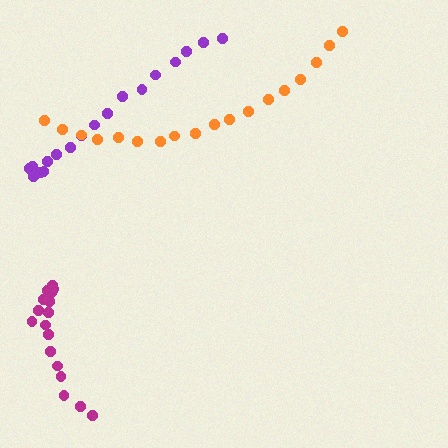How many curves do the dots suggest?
There are 3 distinct paths.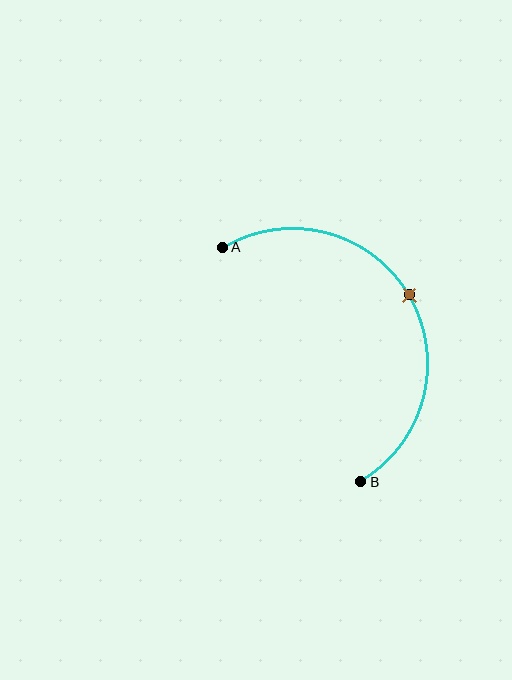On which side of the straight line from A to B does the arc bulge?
The arc bulges to the right of the straight line connecting A and B.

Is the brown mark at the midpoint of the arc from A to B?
Yes. The brown mark lies on the arc at equal arc-length from both A and B — it is the arc midpoint.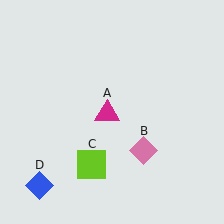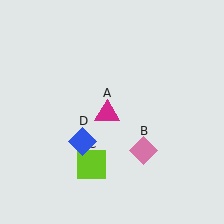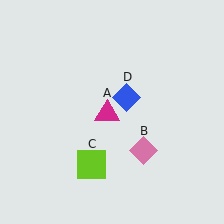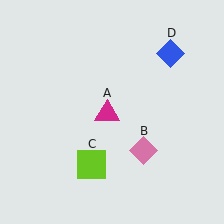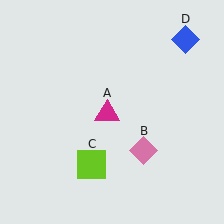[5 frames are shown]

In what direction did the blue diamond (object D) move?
The blue diamond (object D) moved up and to the right.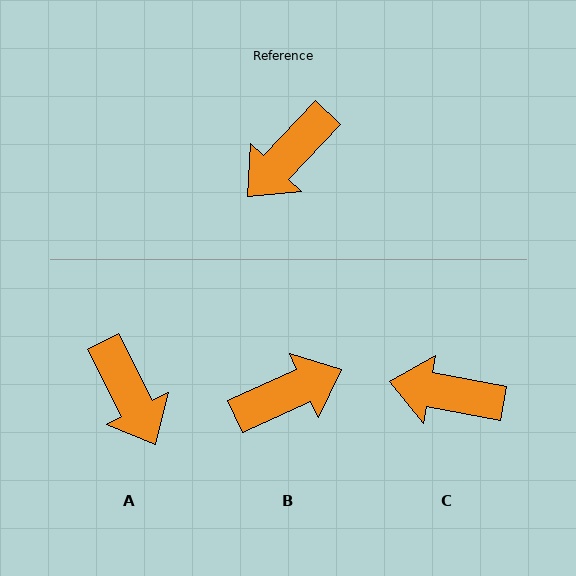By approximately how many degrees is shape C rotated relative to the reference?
Approximately 57 degrees clockwise.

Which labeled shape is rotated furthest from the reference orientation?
B, about 158 degrees away.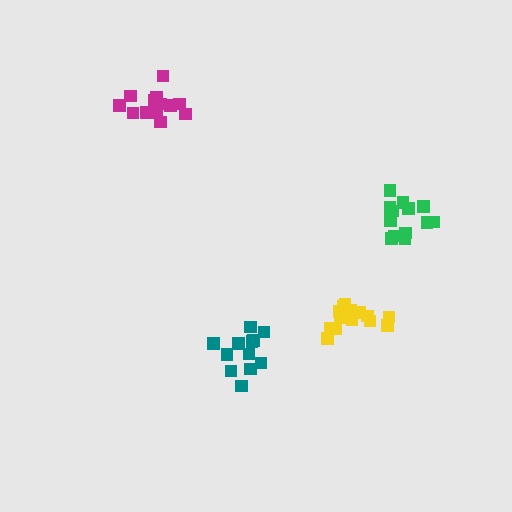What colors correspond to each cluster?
The clusters are colored: green, yellow, teal, magenta.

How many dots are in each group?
Group 1: 14 dots, Group 2: 14 dots, Group 3: 12 dots, Group 4: 14 dots (54 total).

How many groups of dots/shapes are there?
There are 4 groups.